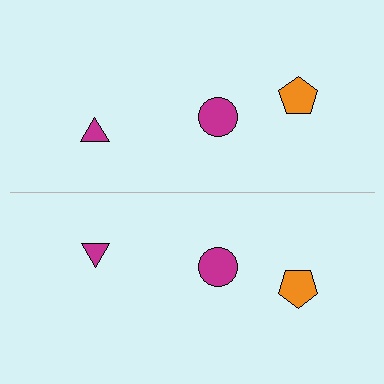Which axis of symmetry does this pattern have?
The pattern has a horizontal axis of symmetry running through the center of the image.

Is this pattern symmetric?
Yes, this pattern has bilateral (reflection) symmetry.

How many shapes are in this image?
There are 6 shapes in this image.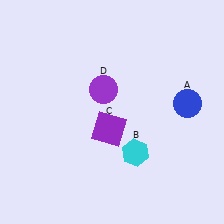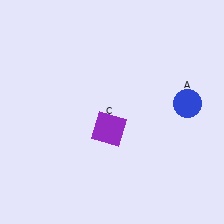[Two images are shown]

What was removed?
The purple circle (D), the cyan hexagon (B) were removed in Image 2.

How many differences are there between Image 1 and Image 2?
There are 2 differences between the two images.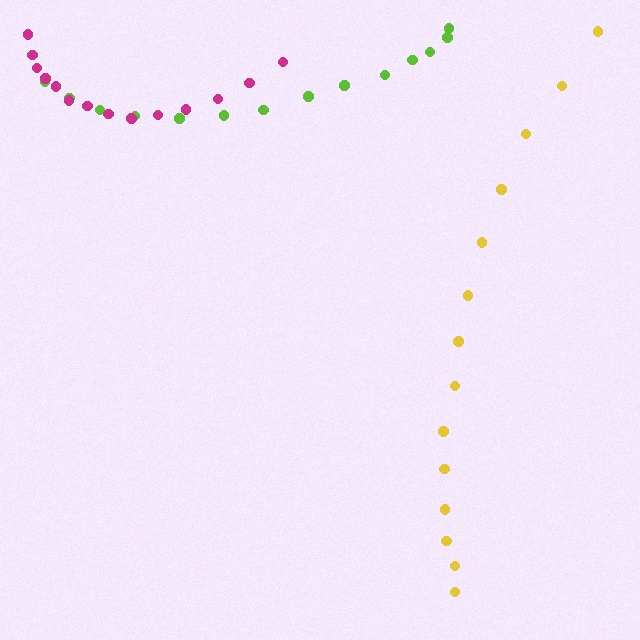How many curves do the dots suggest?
There are 3 distinct paths.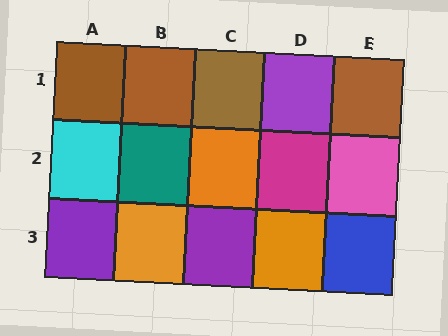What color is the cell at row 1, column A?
Brown.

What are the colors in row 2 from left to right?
Cyan, teal, orange, magenta, pink.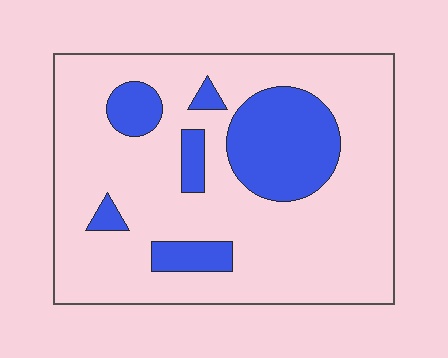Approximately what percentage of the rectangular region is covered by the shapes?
Approximately 20%.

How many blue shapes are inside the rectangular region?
6.